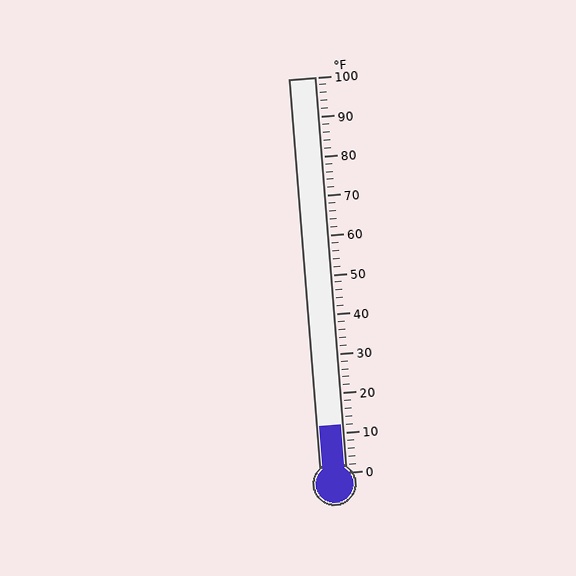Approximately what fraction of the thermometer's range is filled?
The thermometer is filled to approximately 10% of its range.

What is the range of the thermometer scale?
The thermometer scale ranges from 0°F to 100°F.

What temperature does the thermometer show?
The thermometer shows approximately 12°F.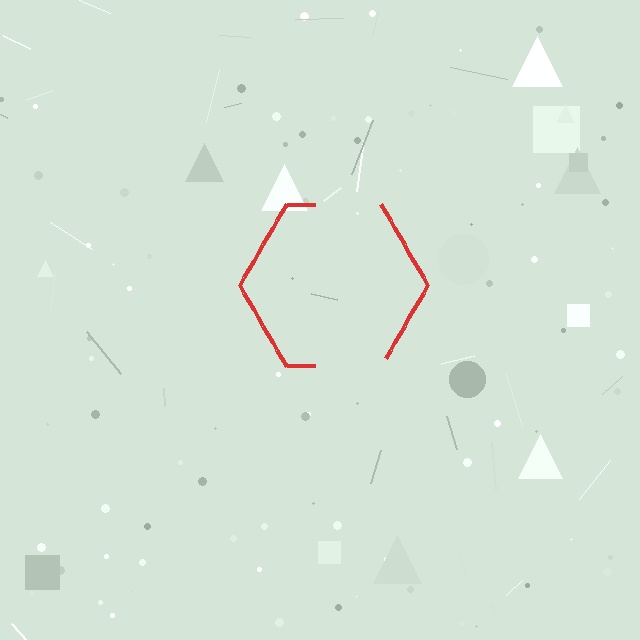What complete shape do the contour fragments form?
The contour fragments form a hexagon.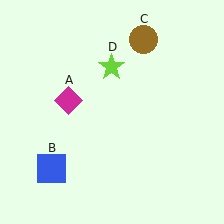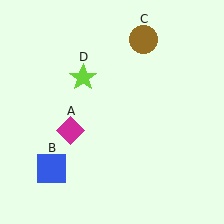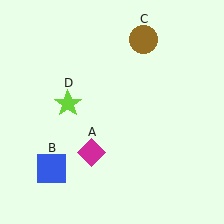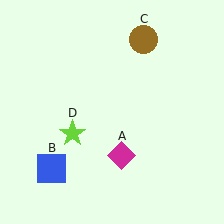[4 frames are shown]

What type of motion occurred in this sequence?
The magenta diamond (object A), lime star (object D) rotated counterclockwise around the center of the scene.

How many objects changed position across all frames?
2 objects changed position: magenta diamond (object A), lime star (object D).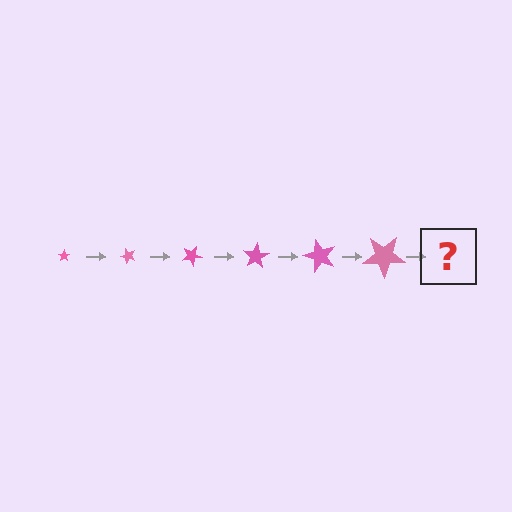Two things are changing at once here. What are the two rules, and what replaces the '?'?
The two rules are that the star grows larger each step and it rotates 50 degrees each step. The '?' should be a star, larger than the previous one and rotated 300 degrees from the start.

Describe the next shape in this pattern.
It should be a star, larger than the previous one and rotated 300 degrees from the start.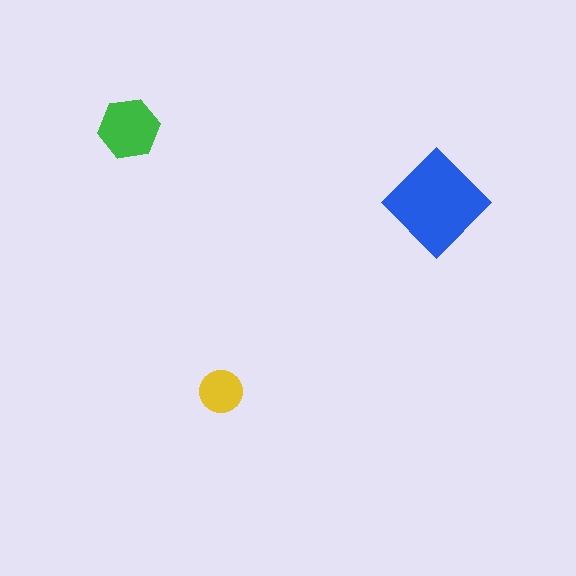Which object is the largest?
The blue diamond.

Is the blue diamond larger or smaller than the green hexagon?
Larger.